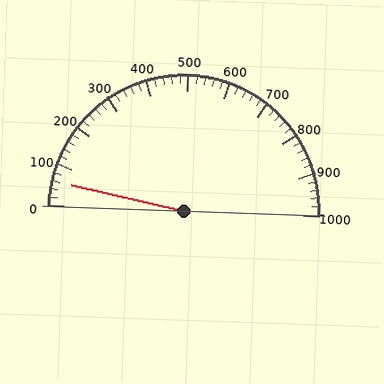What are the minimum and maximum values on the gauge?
The gauge ranges from 0 to 1000.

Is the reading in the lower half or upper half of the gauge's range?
The reading is in the lower half of the range (0 to 1000).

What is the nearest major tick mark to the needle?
The nearest major tick mark is 100.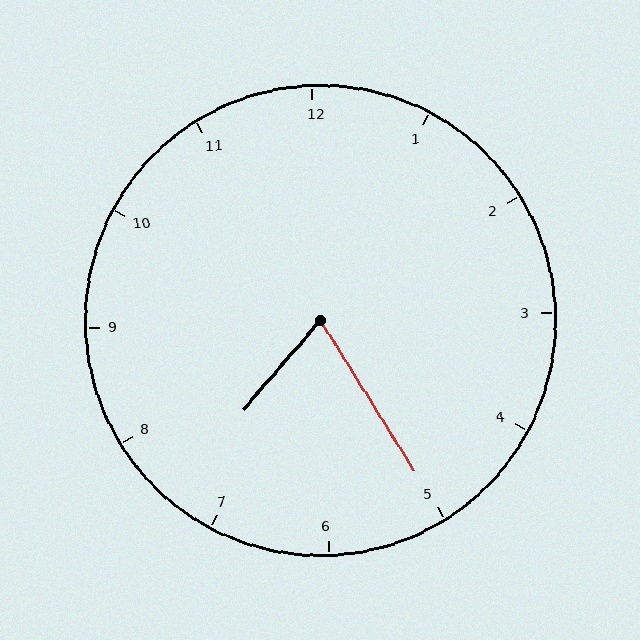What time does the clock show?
7:25.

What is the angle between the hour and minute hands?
Approximately 72 degrees.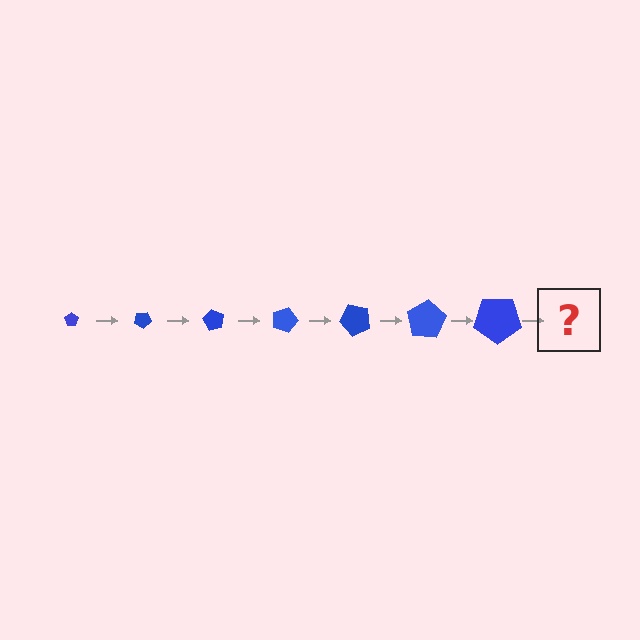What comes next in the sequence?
The next element should be a pentagon, larger than the previous one and rotated 210 degrees from the start.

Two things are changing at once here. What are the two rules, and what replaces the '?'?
The two rules are that the pentagon grows larger each step and it rotates 30 degrees each step. The '?' should be a pentagon, larger than the previous one and rotated 210 degrees from the start.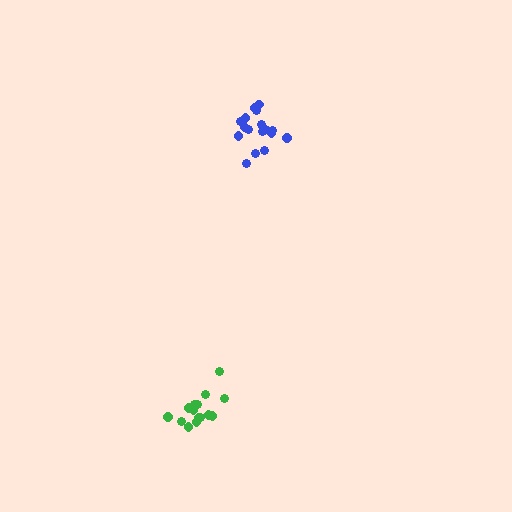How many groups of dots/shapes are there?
There are 2 groups.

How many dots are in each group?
Group 1: 15 dots, Group 2: 17 dots (32 total).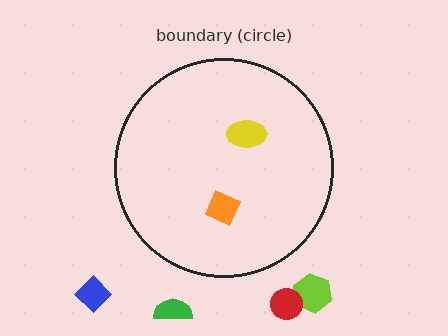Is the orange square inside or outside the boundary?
Inside.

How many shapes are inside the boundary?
2 inside, 4 outside.